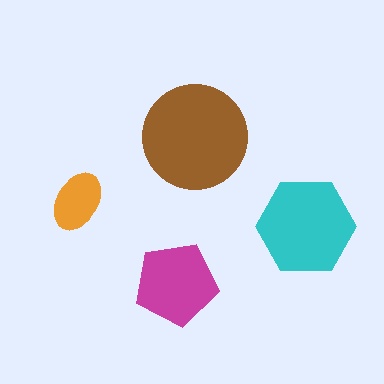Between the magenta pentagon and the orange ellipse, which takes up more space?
The magenta pentagon.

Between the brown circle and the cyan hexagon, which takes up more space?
The brown circle.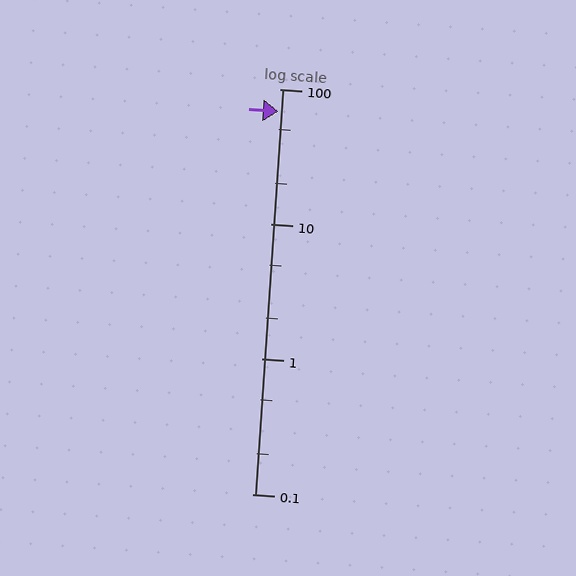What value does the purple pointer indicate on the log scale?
The pointer indicates approximately 68.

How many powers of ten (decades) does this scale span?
The scale spans 3 decades, from 0.1 to 100.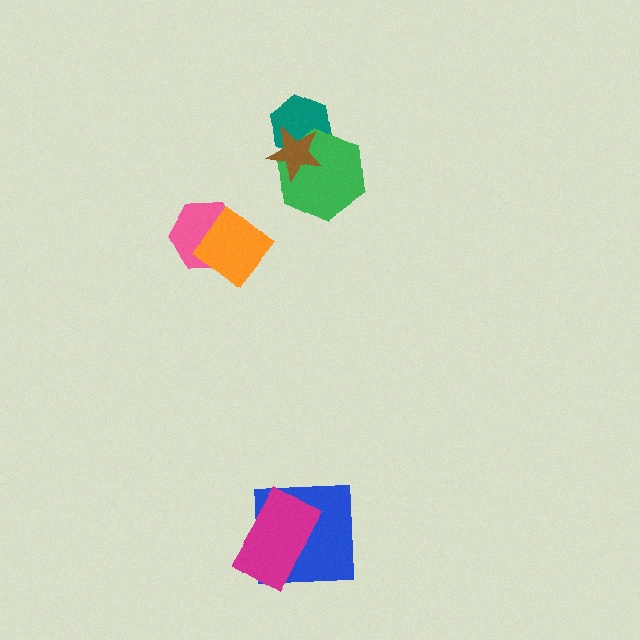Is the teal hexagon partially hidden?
Yes, it is partially covered by another shape.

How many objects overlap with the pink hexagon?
1 object overlaps with the pink hexagon.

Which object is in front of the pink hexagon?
The orange diamond is in front of the pink hexagon.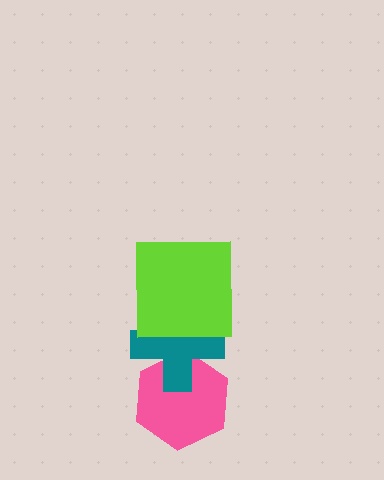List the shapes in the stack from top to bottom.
From top to bottom: the lime square, the teal cross, the pink hexagon.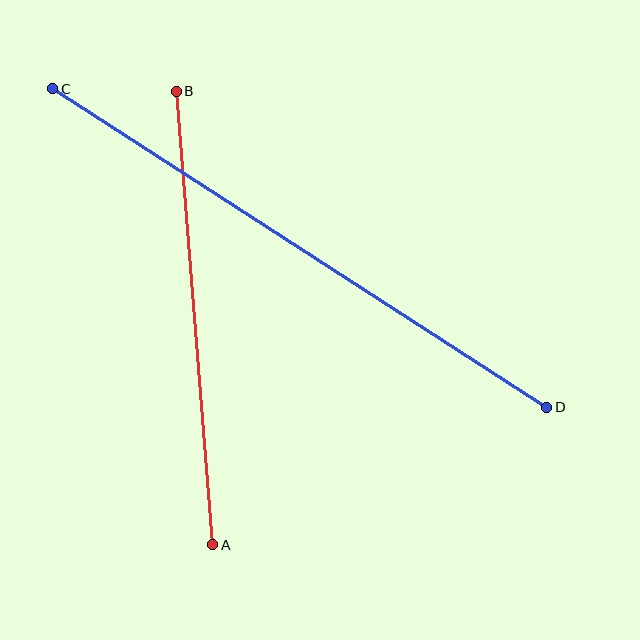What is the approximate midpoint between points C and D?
The midpoint is at approximately (300, 248) pixels.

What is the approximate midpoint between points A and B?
The midpoint is at approximately (194, 318) pixels.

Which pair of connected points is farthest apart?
Points C and D are farthest apart.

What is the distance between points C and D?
The distance is approximately 588 pixels.